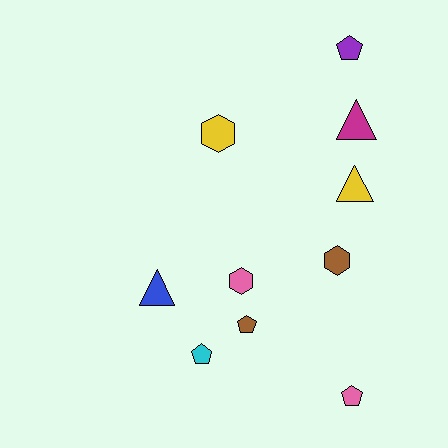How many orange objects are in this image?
There are no orange objects.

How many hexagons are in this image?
There are 3 hexagons.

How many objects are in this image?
There are 10 objects.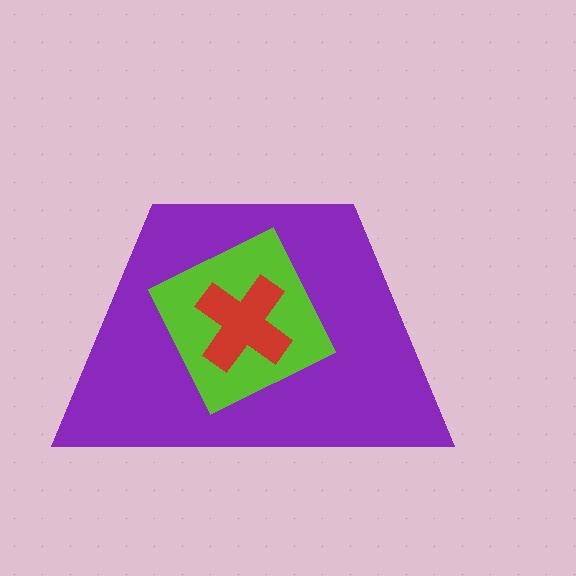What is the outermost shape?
The purple trapezoid.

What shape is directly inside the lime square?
The red cross.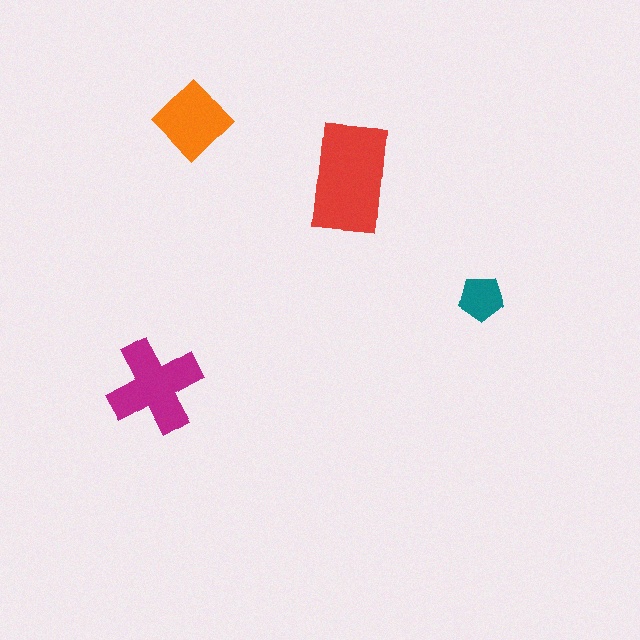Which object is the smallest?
The teal pentagon.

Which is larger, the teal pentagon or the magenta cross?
The magenta cross.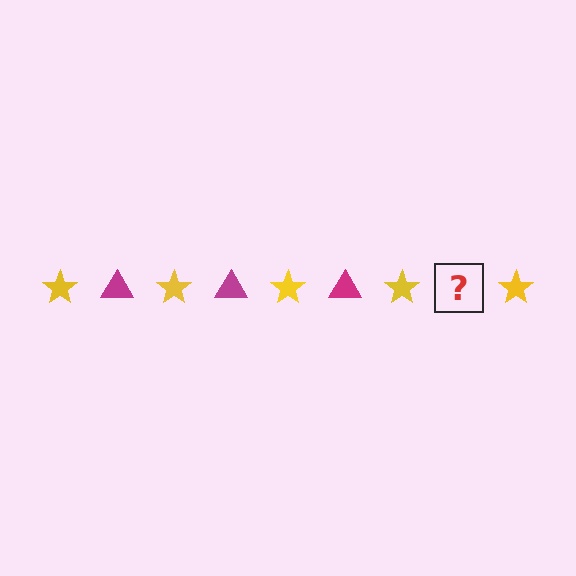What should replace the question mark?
The question mark should be replaced with a magenta triangle.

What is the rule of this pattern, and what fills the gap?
The rule is that the pattern alternates between yellow star and magenta triangle. The gap should be filled with a magenta triangle.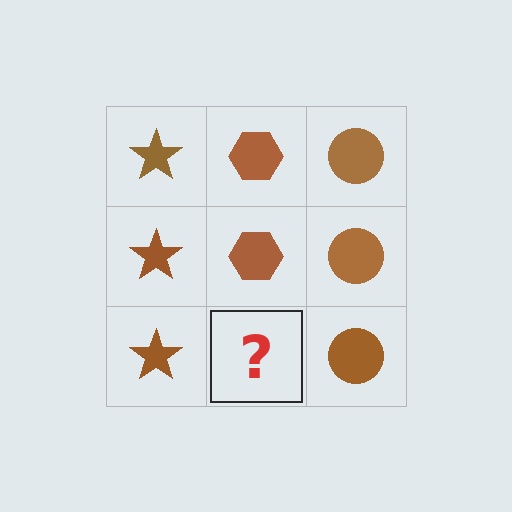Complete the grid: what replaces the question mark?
The question mark should be replaced with a brown hexagon.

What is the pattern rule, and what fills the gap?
The rule is that each column has a consistent shape. The gap should be filled with a brown hexagon.